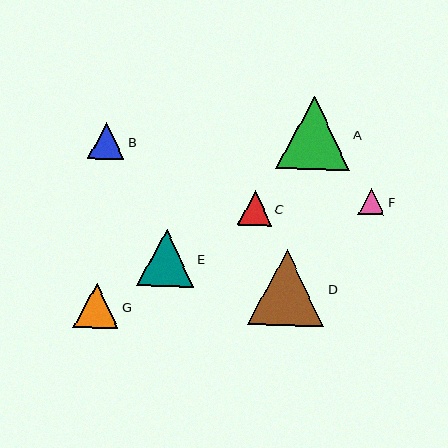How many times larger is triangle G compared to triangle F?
Triangle G is approximately 1.7 times the size of triangle F.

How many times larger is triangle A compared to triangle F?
Triangle A is approximately 2.8 times the size of triangle F.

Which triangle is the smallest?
Triangle F is the smallest with a size of approximately 26 pixels.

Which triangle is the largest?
Triangle D is the largest with a size of approximately 76 pixels.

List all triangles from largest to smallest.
From largest to smallest: D, A, E, G, B, C, F.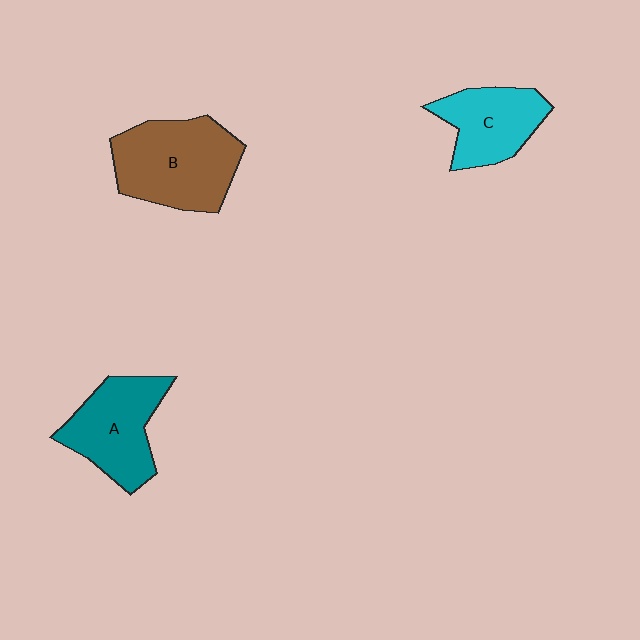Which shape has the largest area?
Shape B (brown).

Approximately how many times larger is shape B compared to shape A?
Approximately 1.2 times.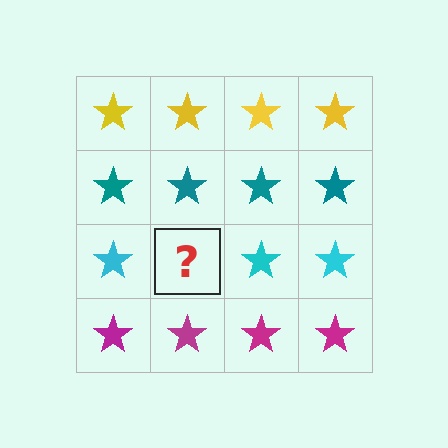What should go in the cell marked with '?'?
The missing cell should contain a cyan star.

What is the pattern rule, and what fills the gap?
The rule is that each row has a consistent color. The gap should be filled with a cyan star.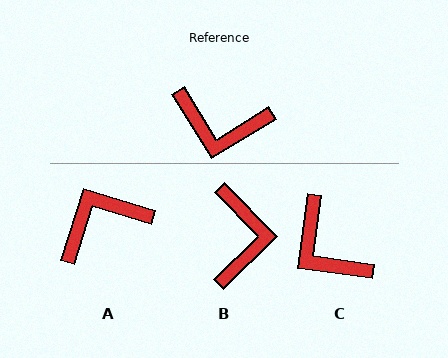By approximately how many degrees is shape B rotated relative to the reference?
Approximately 103 degrees counter-clockwise.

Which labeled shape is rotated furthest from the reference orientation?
A, about 139 degrees away.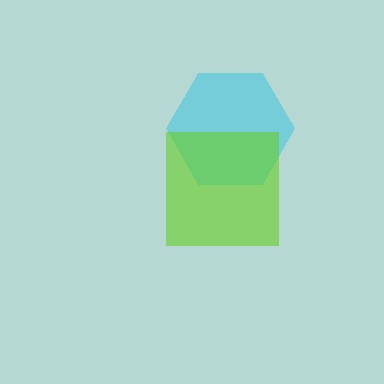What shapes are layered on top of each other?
The layered shapes are: a cyan hexagon, a lime square.